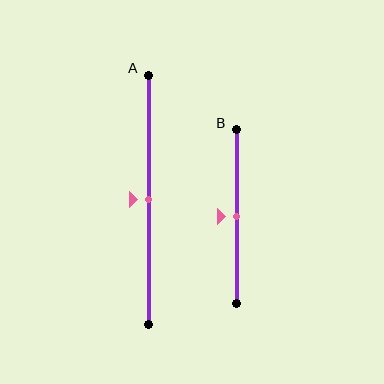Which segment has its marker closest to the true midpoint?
Segment A has its marker closest to the true midpoint.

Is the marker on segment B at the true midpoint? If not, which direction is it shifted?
Yes, the marker on segment B is at the true midpoint.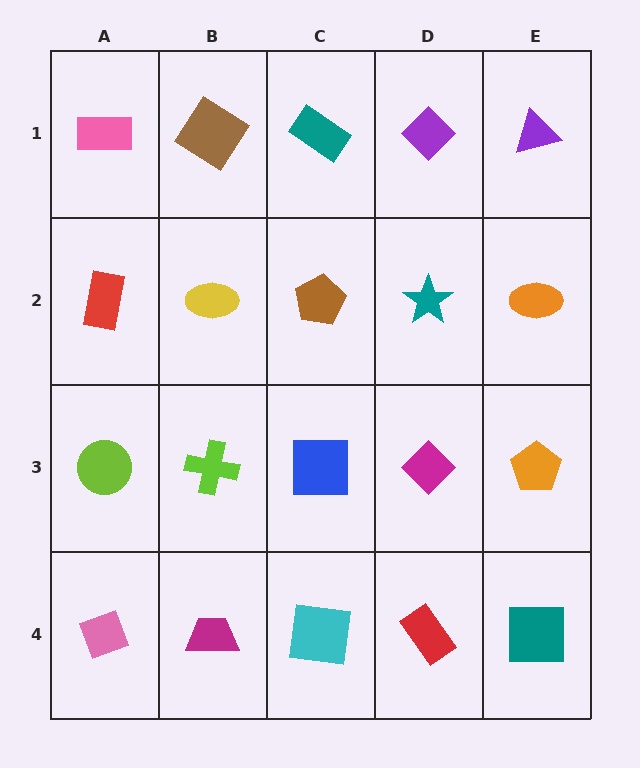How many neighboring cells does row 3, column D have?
4.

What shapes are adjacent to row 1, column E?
An orange ellipse (row 2, column E), a purple diamond (row 1, column D).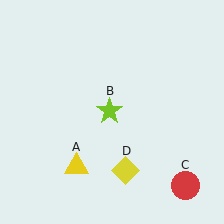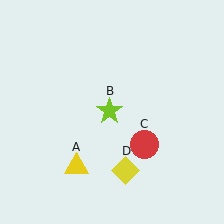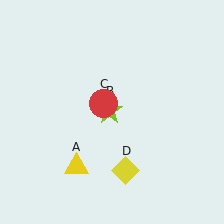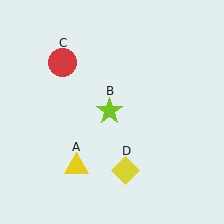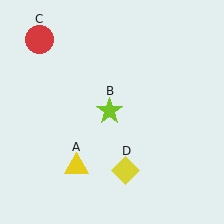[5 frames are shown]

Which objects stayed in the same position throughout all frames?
Yellow triangle (object A) and lime star (object B) and yellow diamond (object D) remained stationary.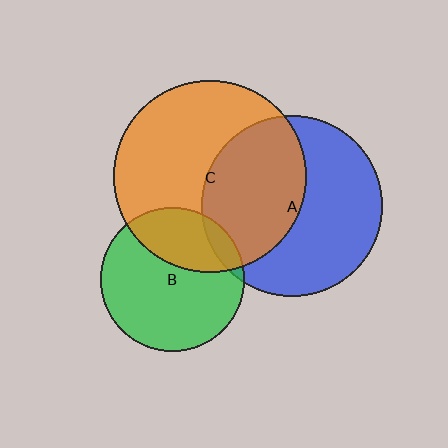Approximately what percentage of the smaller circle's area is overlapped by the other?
Approximately 30%.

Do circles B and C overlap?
Yes.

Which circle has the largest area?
Circle C (orange).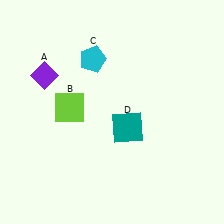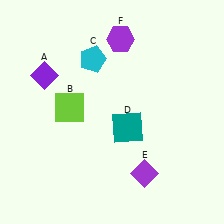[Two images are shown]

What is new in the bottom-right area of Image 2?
A purple diamond (E) was added in the bottom-right area of Image 2.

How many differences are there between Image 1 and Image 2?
There are 2 differences between the two images.